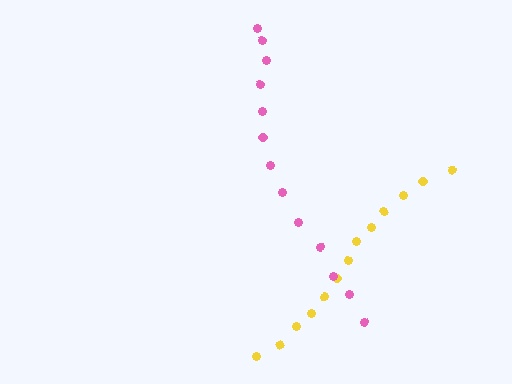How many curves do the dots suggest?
There are 2 distinct paths.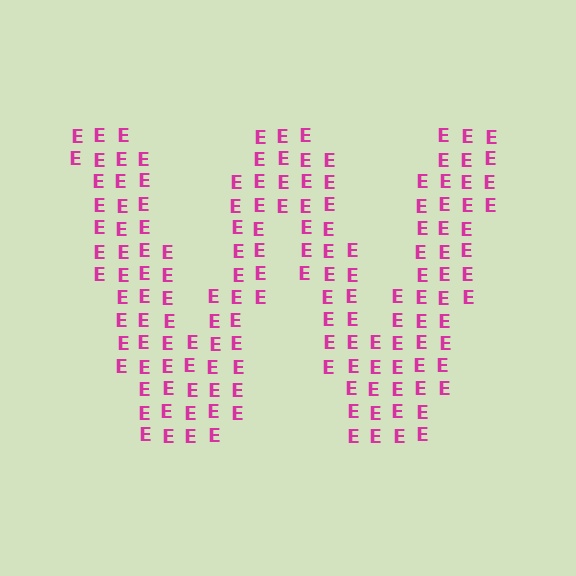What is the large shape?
The large shape is the letter W.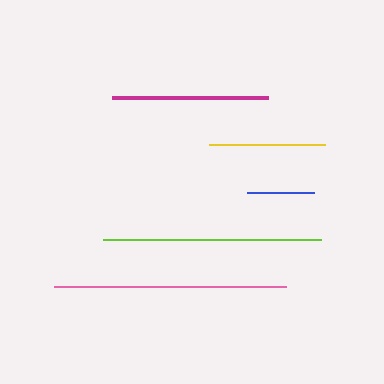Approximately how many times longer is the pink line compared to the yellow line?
The pink line is approximately 2.0 times the length of the yellow line.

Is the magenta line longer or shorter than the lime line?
The lime line is longer than the magenta line.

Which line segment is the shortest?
The blue line is the shortest at approximately 66 pixels.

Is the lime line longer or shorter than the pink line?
The pink line is longer than the lime line.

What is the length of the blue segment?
The blue segment is approximately 66 pixels long.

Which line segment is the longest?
The pink line is the longest at approximately 232 pixels.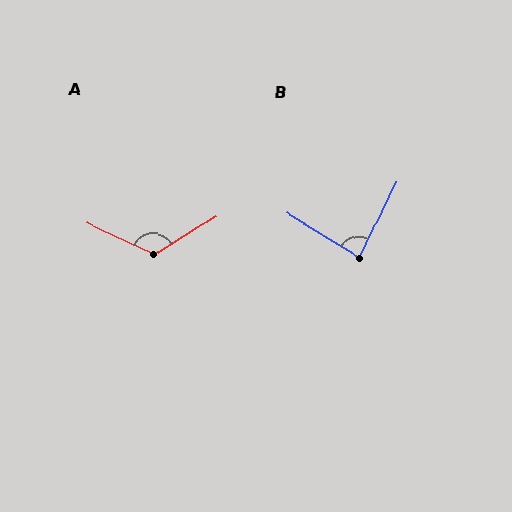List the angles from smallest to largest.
B (85°), A (123°).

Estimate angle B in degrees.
Approximately 85 degrees.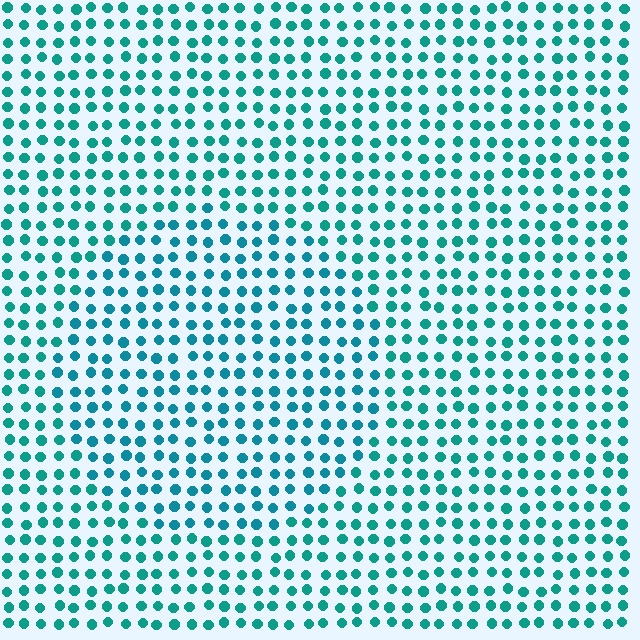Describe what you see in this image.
The image is filled with small teal elements in a uniform arrangement. A circle-shaped region is visible where the elements are tinted to a slightly different hue, forming a subtle color boundary.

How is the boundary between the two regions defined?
The boundary is defined purely by a slight shift in hue (about 16 degrees). Spacing, size, and orientation are identical on both sides.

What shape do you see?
I see a circle.